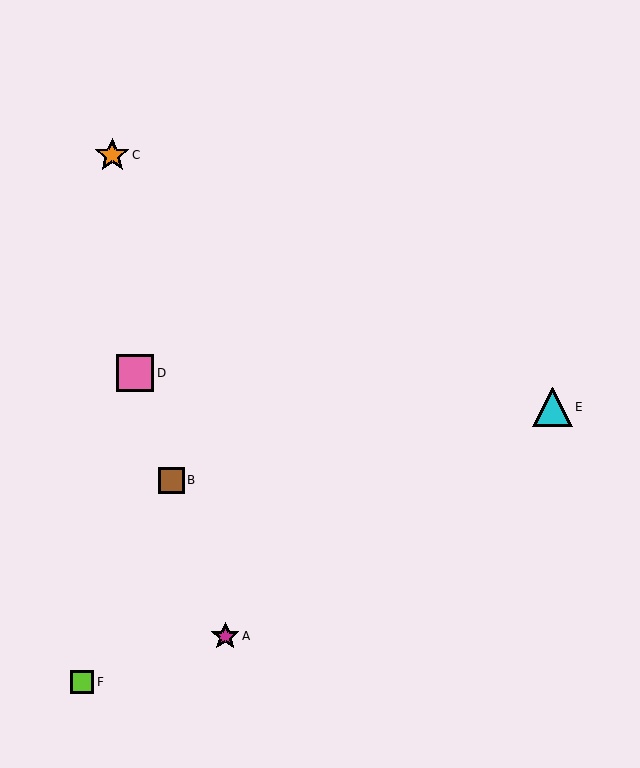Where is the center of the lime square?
The center of the lime square is at (82, 682).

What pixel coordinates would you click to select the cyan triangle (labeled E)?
Click at (552, 407) to select the cyan triangle E.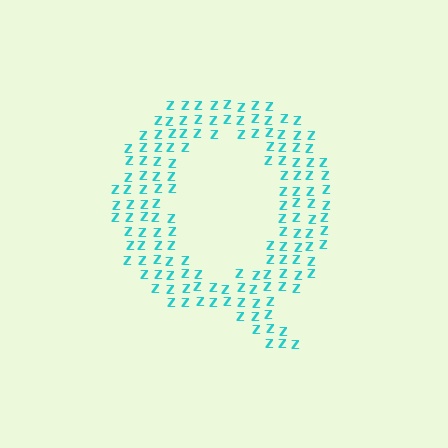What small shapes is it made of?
It is made of small letter Z's.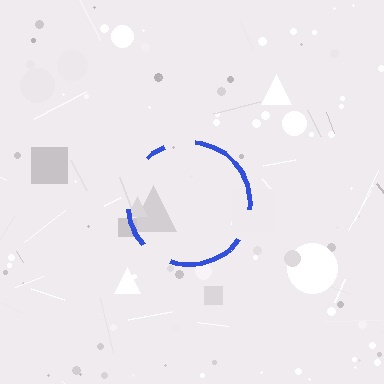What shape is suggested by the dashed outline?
The dashed outline suggests a circle.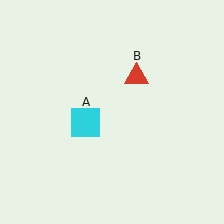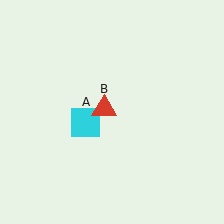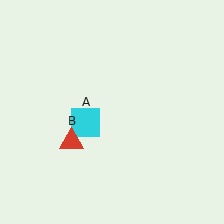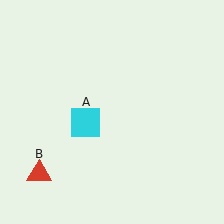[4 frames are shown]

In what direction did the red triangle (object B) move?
The red triangle (object B) moved down and to the left.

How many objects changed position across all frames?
1 object changed position: red triangle (object B).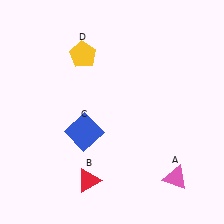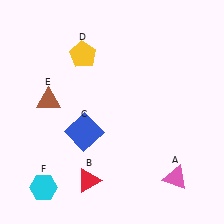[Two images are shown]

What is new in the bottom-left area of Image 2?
A cyan hexagon (F) was added in the bottom-left area of Image 2.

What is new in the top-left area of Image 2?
A brown triangle (E) was added in the top-left area of Image 2.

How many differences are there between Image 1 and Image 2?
There are 2 differences between the two images.